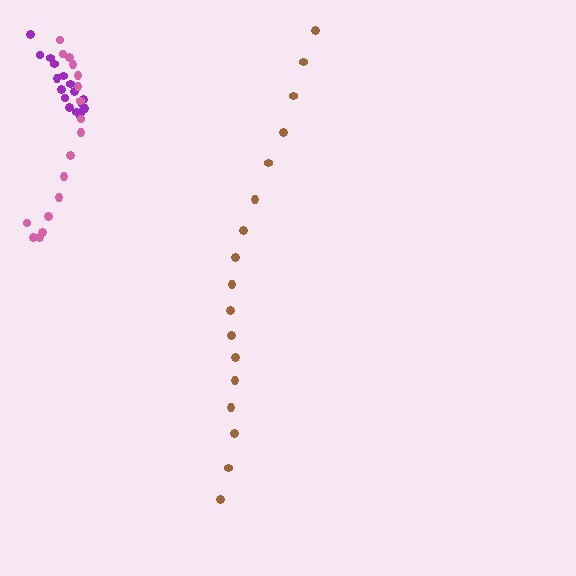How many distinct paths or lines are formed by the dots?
There are 3 distinct paths.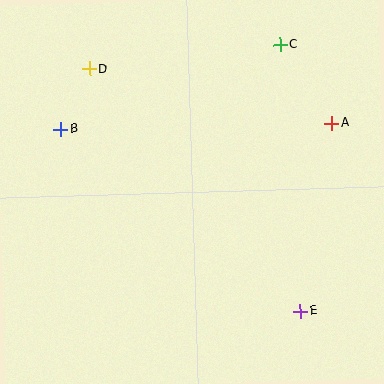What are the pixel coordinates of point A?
Point A is at (332, 123).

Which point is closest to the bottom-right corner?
Point E is closest to the bottom-right corner.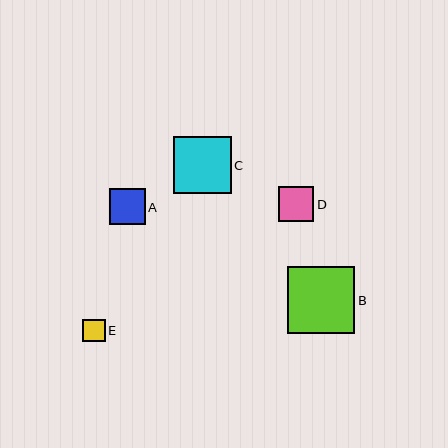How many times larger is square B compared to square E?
Square B is approximately 3.0 times the size of square E.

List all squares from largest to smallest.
From largest to smallest: B, C, A, D, E.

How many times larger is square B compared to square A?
Square B is approximately 1.9 times the size of square A.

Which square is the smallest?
Square E is the smallest with a size of approximately 23 pixels.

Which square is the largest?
Square B is the largest with a size of approximately 67 pixels.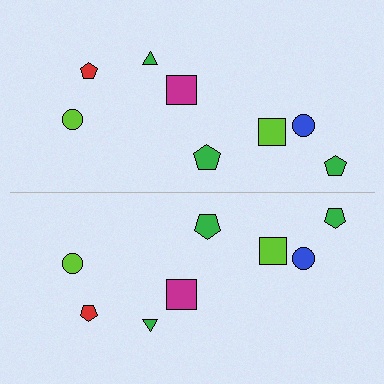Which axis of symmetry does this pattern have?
The pattern has a horizontal axis of symmetry running through the center of the image.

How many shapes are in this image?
There are 16 shapes in this image.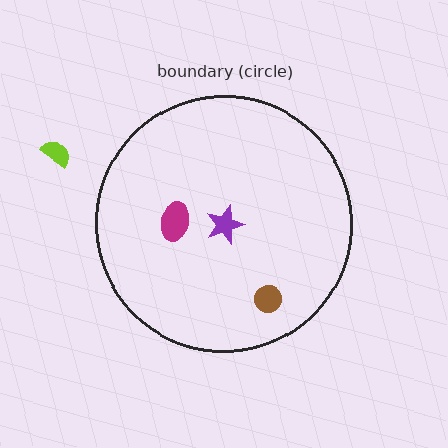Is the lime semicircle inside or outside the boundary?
Outside.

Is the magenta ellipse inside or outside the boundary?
Inside.